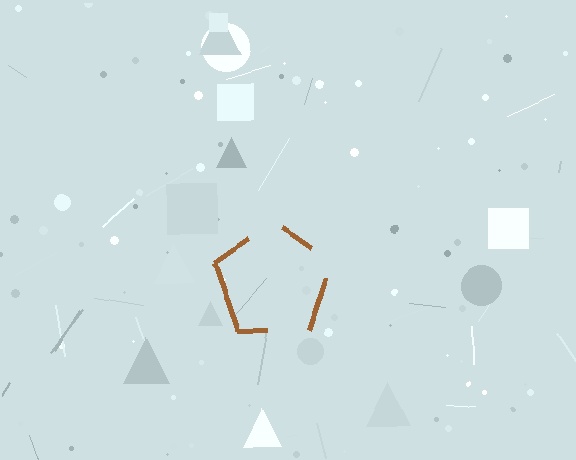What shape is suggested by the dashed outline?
The dashed outline suggests a pentagon.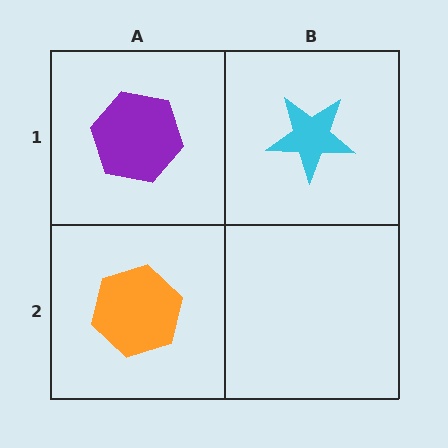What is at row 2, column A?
An orange hexagon.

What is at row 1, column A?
A purple hexagon.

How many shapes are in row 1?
2 shapes.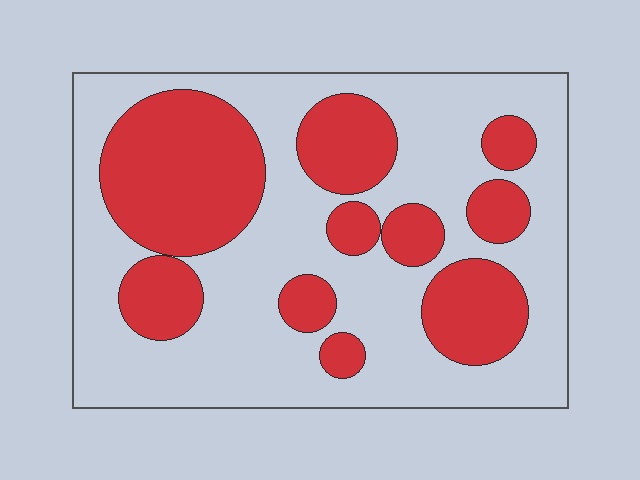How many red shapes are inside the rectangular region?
10.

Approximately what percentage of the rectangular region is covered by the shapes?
Approximately 35%.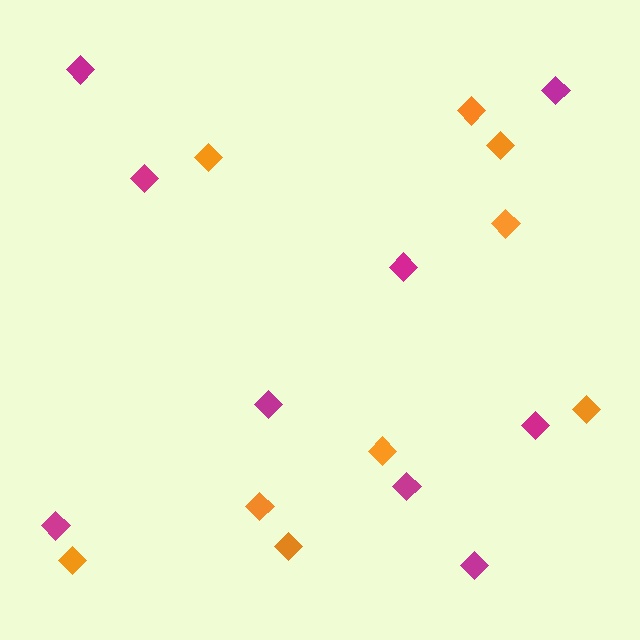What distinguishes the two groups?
There are 2 groups: one group of magenta diamonds (9) and one group of orange diamonds (9).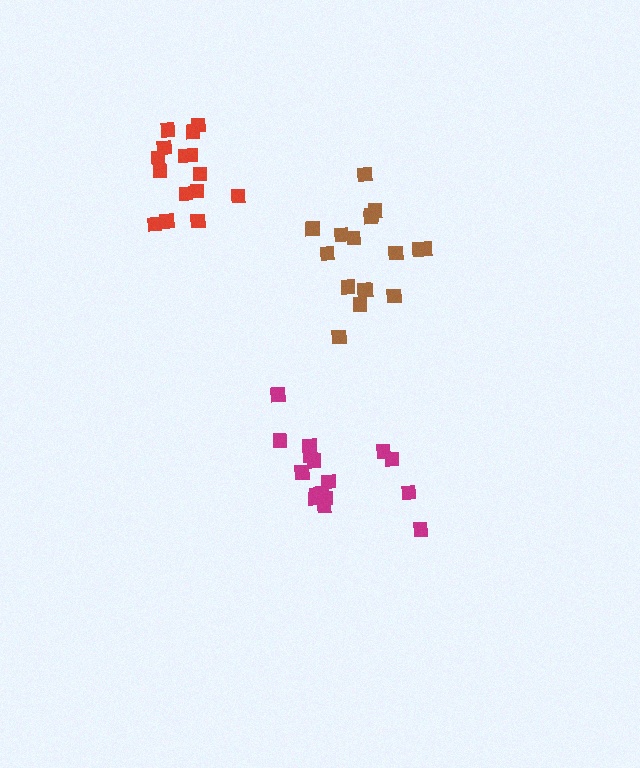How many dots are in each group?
Group 1: 15 dots, Group 2: 17 dots, Group 3: 16 dots (48 total).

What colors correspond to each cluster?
The clusters are colored: red, brown, magenta.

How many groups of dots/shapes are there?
There are 3 groups.